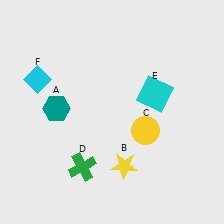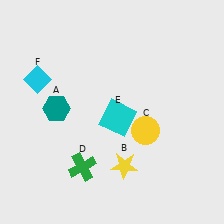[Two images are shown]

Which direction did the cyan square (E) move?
The cyan square (E) moved left.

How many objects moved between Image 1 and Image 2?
1 object moved between the two images.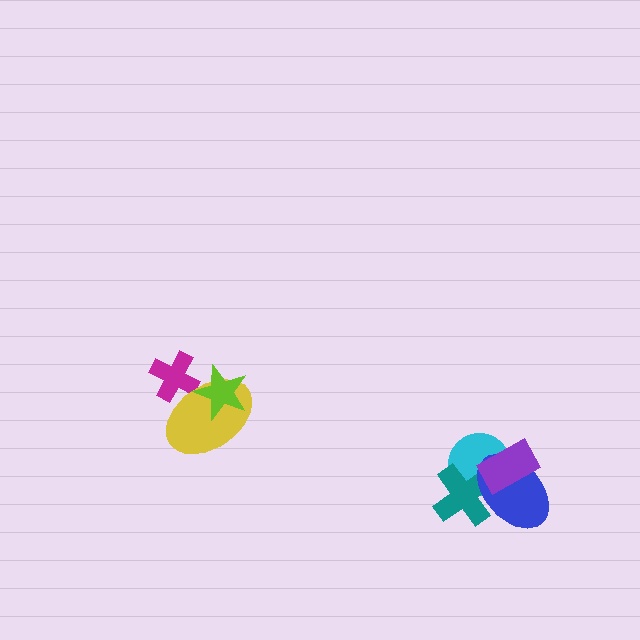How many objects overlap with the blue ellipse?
3 objects overlap with the blue ellipse.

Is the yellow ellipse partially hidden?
Yes, it is partially covered by another shape.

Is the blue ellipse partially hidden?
Yes, it is partially covered by another shape.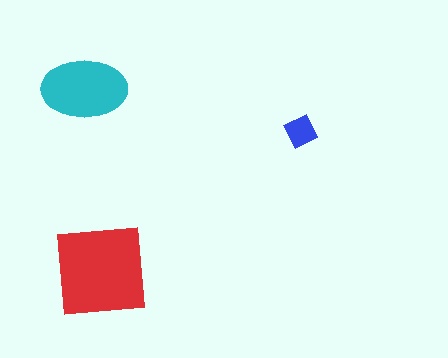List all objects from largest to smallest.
The red square, the cyan ellipse, the blue diamond.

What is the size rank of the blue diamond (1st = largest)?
3rd.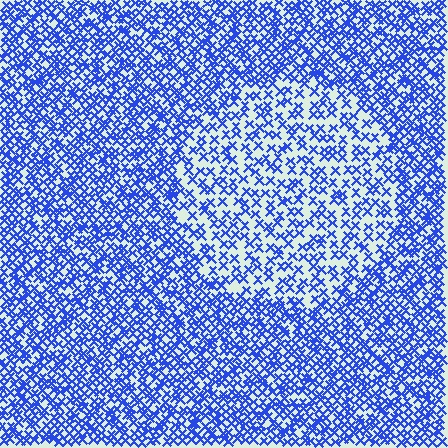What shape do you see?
I see a circle.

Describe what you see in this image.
The image contains small blue elements arranged at two different densities. A circle-shaped region is visible where the elements are less densely packed than the surrounding area.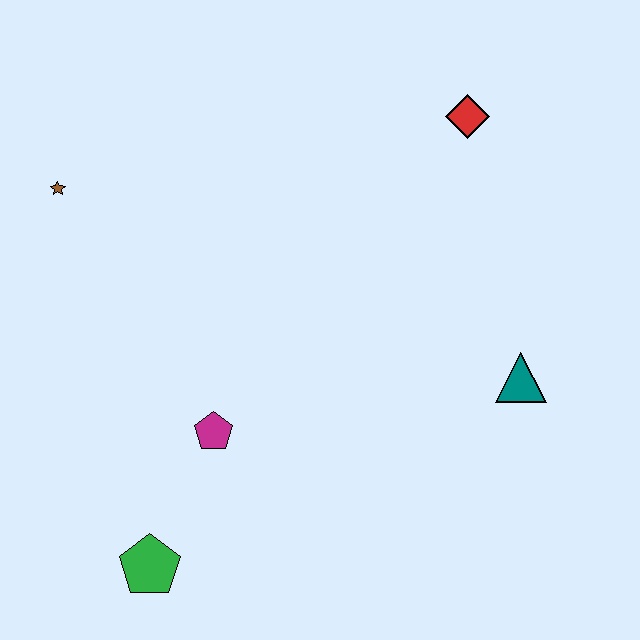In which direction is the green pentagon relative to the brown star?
The green pentagon is below the brown star.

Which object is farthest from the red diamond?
The green pentagon is farthest from the red diamond.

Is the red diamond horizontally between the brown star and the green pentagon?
No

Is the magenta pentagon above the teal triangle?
No